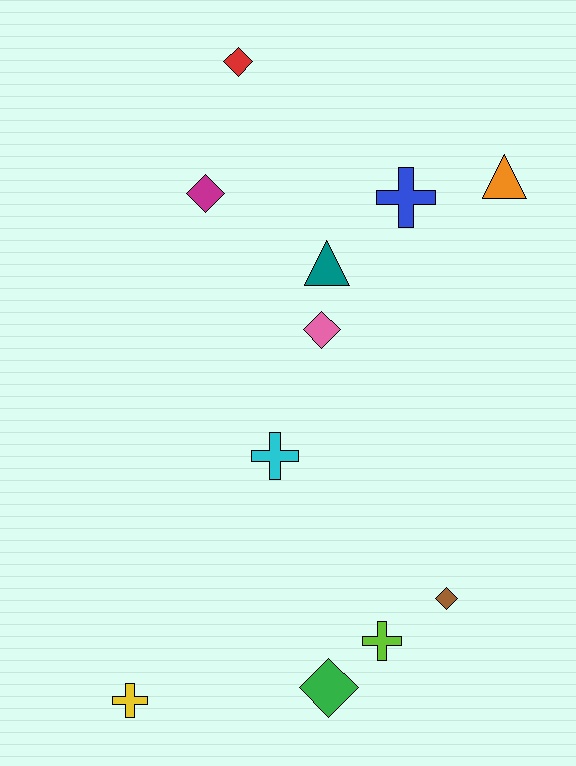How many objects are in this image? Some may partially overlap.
There are 11 objects.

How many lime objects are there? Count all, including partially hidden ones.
There is 1 lime object.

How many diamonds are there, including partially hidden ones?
There are 5 diamonds.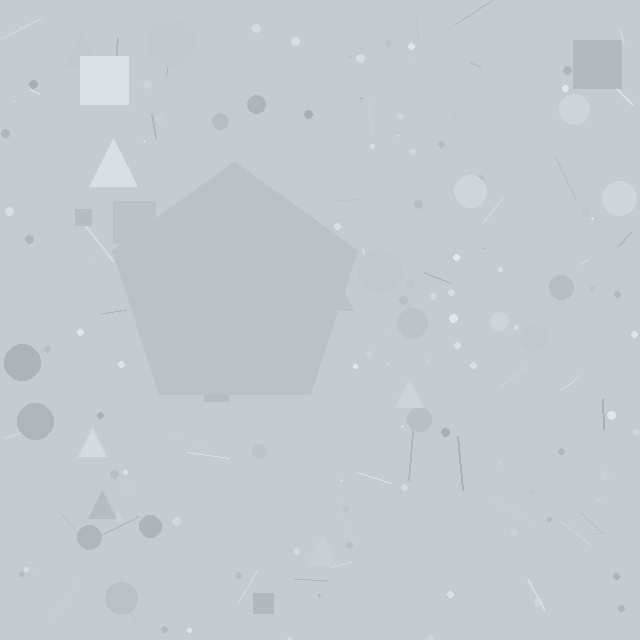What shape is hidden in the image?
A pentagon is hidden in the image.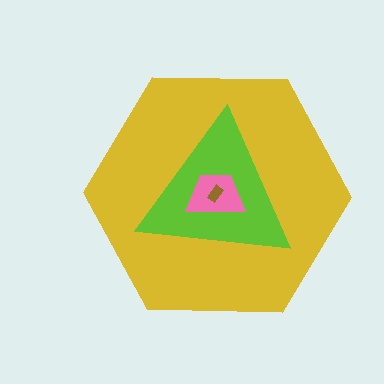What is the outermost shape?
The yellow hexagon.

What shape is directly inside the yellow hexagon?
The lime triangle.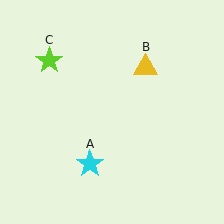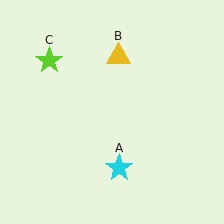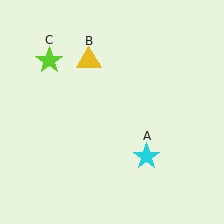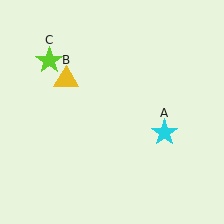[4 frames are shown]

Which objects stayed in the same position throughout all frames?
Lime star (object C) remained stationary.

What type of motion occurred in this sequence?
The cyan star (object A), yellow triangle (object B) rotated counterclockwise around the center of the scene.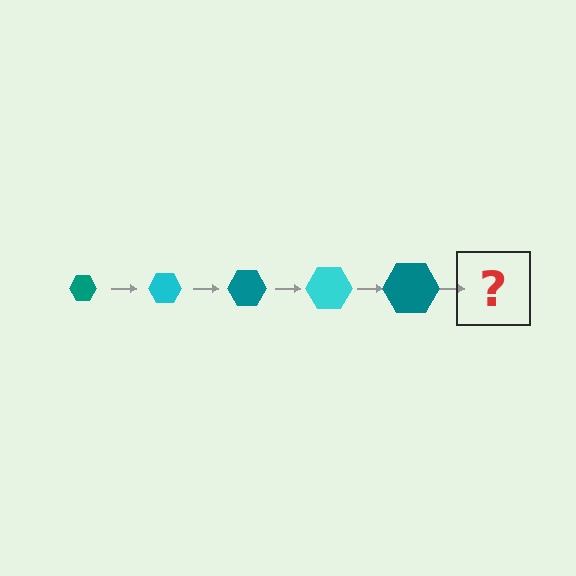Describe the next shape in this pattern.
It should be a cyan hexagon, larger than the previous one.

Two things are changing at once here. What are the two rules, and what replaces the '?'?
The two rules are that the hexagon grows larger each step and the color cycles through teal and cyan. The '?' should be a cyan hexagon, larger than the previous one.